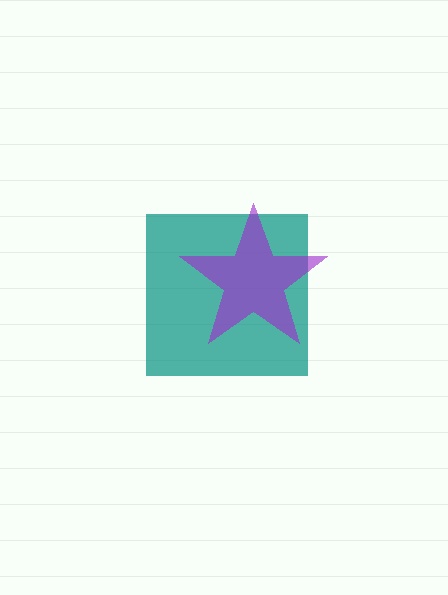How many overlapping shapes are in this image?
There are 2 overlapping shapes in the image.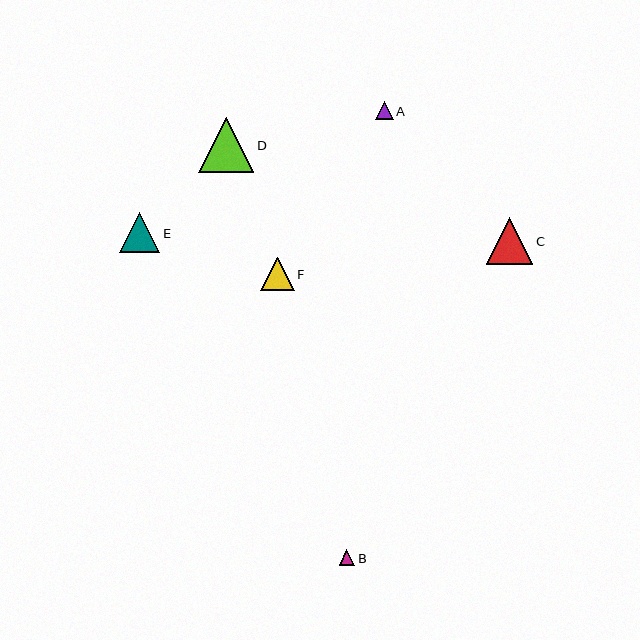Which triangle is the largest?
Triangle D is the largest with a size of approximately 55 pixels.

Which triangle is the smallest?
Triangle B is the smallest with a size of approximately 16 pixels.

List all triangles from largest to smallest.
From largest to smallest: D, C, E, F, A, B.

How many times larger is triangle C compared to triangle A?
Triangle C is approximately 2.6 times the size of triangle A.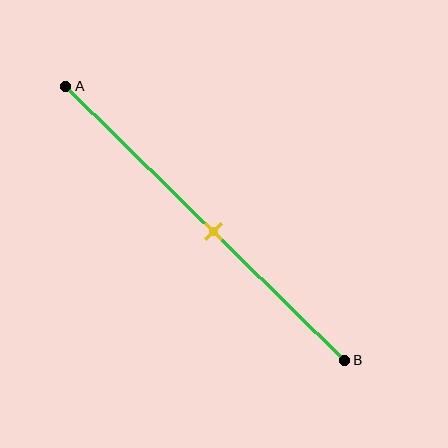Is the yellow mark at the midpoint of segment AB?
No, the mark is at about 55% from A, not at the 50% midpoint.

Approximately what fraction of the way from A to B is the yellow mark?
The yellow mark is approximately 55% of the way from A to B.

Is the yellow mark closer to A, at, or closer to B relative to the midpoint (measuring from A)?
The yellow mark is closer to point B than the midpoint of segment AB.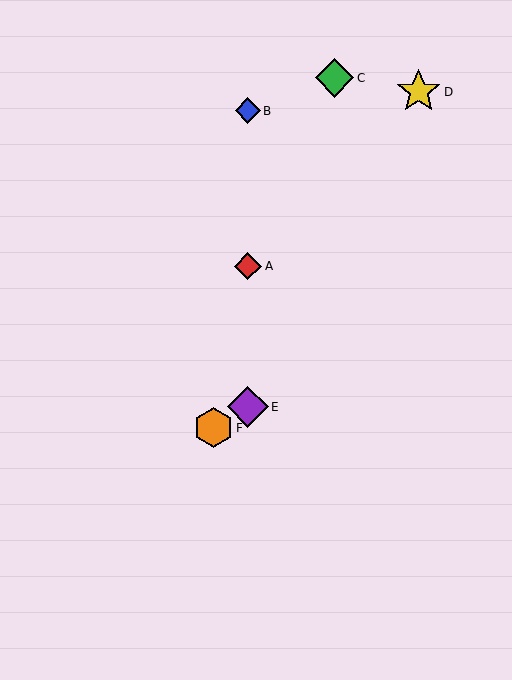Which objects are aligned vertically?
Objects A, B, E are aligned vertically.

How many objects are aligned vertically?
3 objects (A, B, E) are aligned vertically.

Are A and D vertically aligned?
No, A is at x≈248 and D is at x≈419.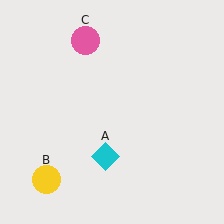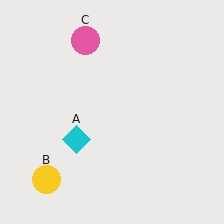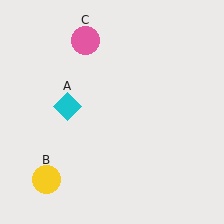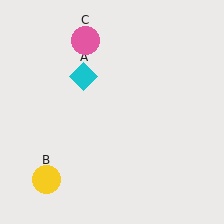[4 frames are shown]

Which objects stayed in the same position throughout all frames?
Yellow circle (object B) and pink circle (object C) remained stationary.